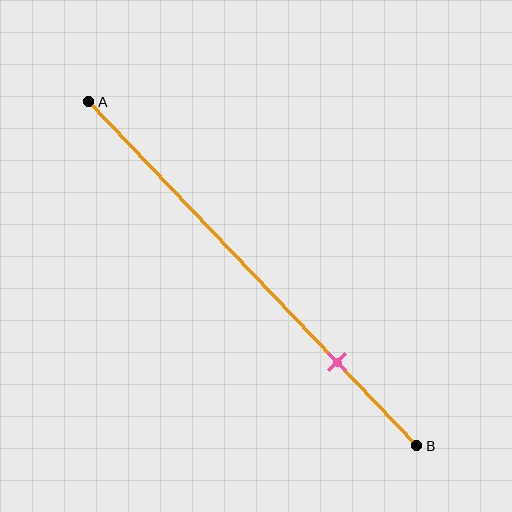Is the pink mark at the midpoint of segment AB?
No, the mark is at about 75% from A, not at the 50% midpoint.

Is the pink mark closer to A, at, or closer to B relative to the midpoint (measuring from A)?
The pink mark is closer to point B than the midpoint of segment AB.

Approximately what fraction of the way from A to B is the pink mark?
The pink mark is approximately 75% of the way from A to B.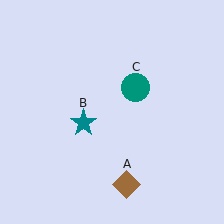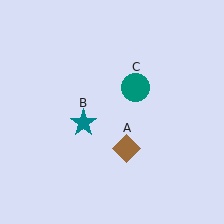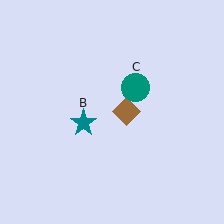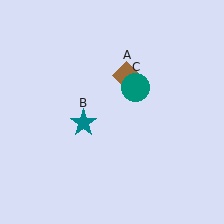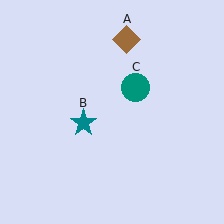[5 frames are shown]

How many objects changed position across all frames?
1 object changed position: brown diamond (object A).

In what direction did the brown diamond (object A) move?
The brown diamond (object A) moved up.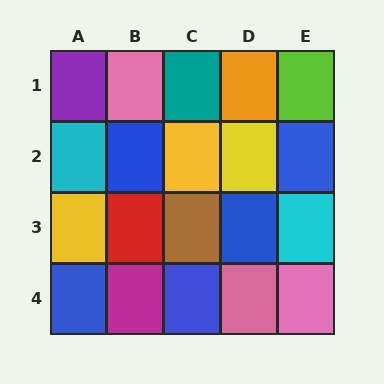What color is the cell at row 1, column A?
Purple.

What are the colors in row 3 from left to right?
Yellow, red, brown, blue, cyan.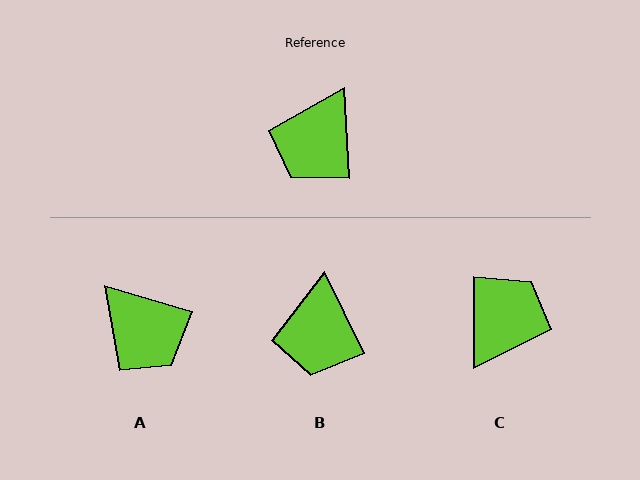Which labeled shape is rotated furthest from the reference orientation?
C, about 177 degrees away.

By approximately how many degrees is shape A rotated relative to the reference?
Approximately 70 degrees counter-clockwise.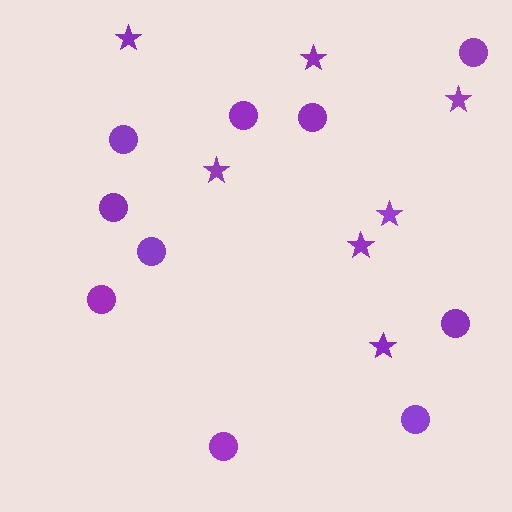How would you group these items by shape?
There are 2 groups: one group of stars (7) and one group of circles (10).